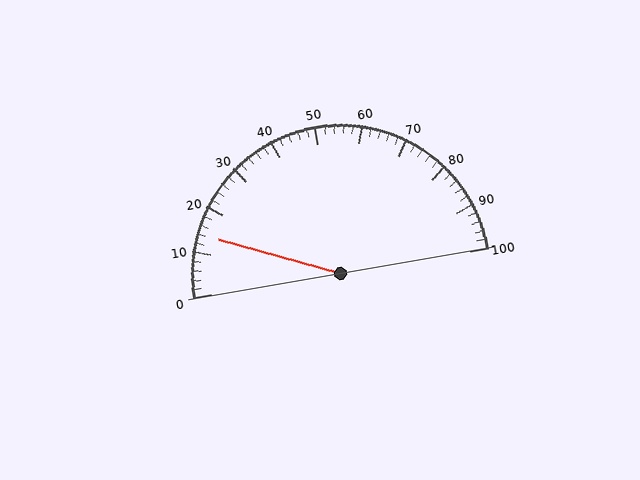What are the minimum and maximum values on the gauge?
The gauge ranges from 0 to 100.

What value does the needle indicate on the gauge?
The needle indicates approximately 14.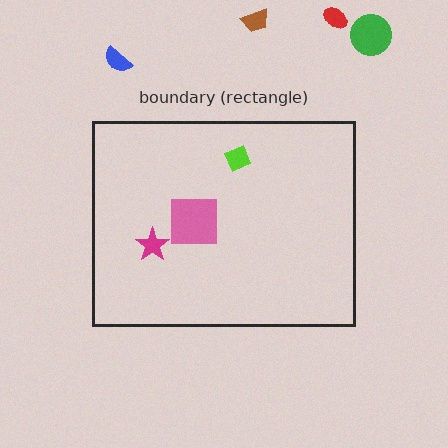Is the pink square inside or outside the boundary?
Inside.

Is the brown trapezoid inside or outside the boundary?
Outside.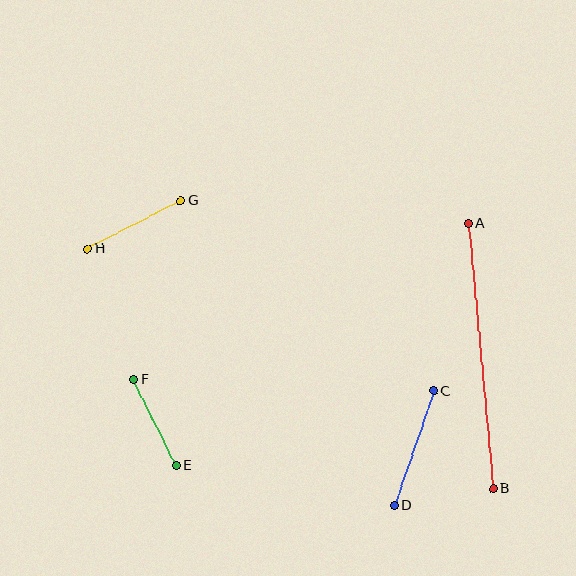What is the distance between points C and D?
The distance is approximately 121 pixels.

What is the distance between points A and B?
The distance is approximately 267 pixels.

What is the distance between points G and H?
The distance is approximately 105 pixels.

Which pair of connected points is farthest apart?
Points A and B are farthest apart.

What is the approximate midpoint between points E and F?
The midpoint is at approximately (155, 422) pixels.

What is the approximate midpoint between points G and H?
The midpoint is at approximately (134, 225) pixels.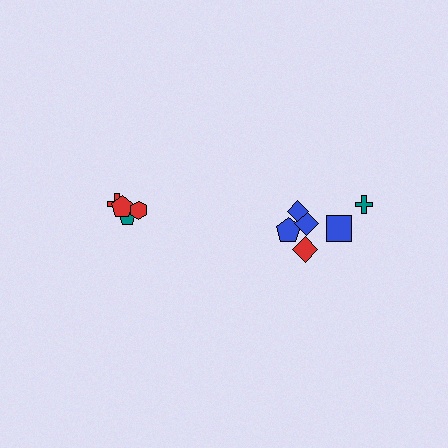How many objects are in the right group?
There are 6 objects.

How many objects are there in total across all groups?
There are 10 objects.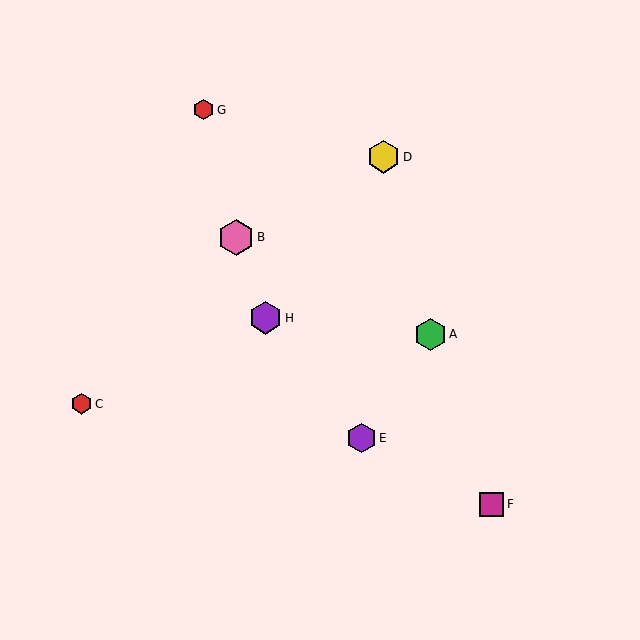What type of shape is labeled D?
Shape D is a yellow hexagon.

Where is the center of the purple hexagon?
The center of the purple hexagon is at (265, 318).